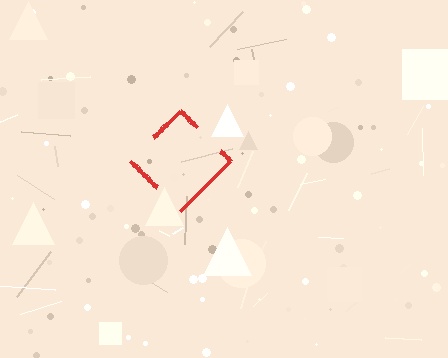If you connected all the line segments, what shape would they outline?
They would outline a diamond.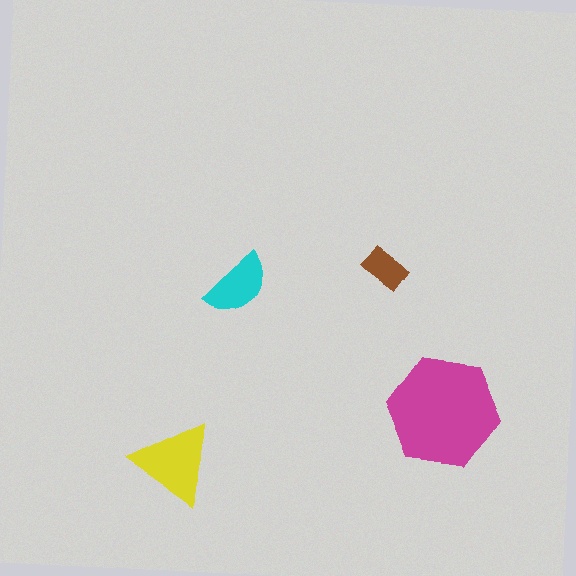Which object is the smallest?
The brown rectangle.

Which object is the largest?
The magenta hexagon.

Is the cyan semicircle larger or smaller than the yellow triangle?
Smaller.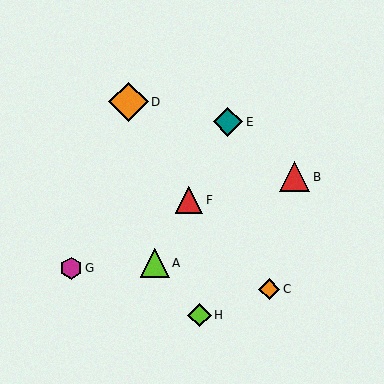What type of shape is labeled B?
Shape B is a red triangle.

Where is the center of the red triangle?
The center of the red triangle is at (189, 200).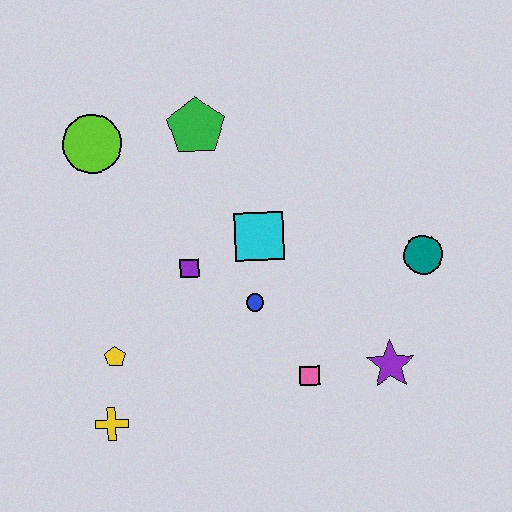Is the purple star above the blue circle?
No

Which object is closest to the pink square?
The purple star is closest to the pink square.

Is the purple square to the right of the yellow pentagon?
Yes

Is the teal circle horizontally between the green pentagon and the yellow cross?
No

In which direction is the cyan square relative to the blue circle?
The cyan square is above the blue circle.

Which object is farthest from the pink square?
The lime circle is farthest from the pink square.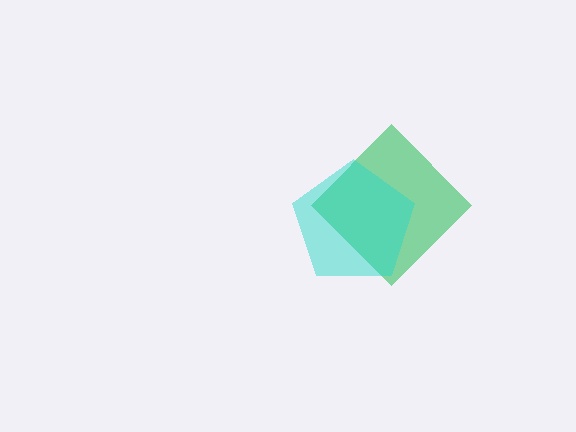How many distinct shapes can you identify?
There are 2 distinct shapes: a green diamond, a cyan pentagon.